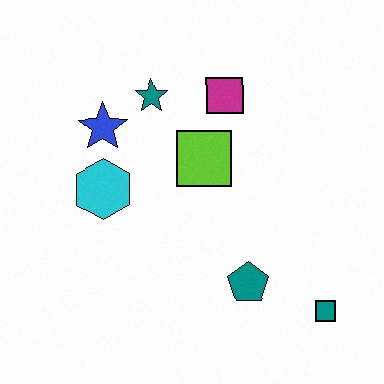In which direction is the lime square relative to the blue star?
The lime square is to the right of the blue star.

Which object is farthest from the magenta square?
The teal square is farthest from the magenta square.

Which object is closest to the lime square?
The magenta square is closest to the lime square.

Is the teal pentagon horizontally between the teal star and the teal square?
Yes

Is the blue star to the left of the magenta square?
Yes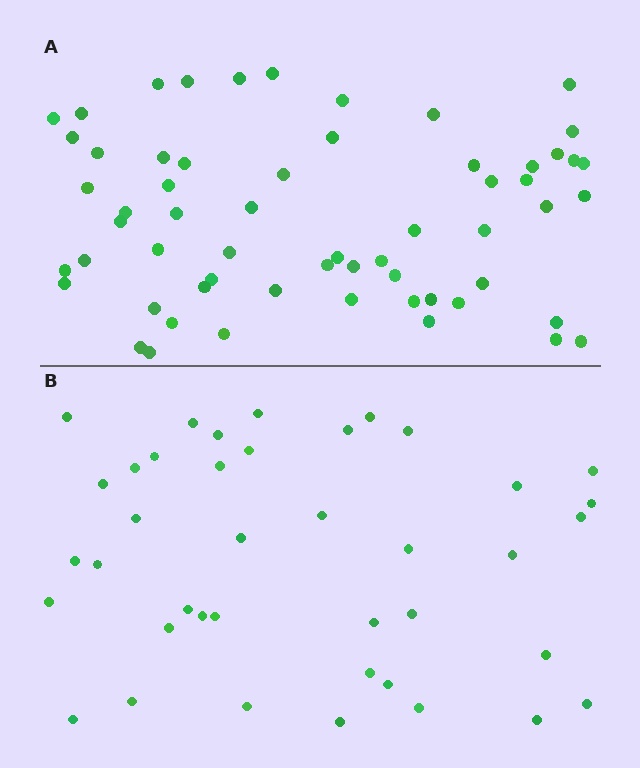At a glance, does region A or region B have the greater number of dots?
Region A (the top region) has more dots.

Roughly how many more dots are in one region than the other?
Region A has approximately 20 more dots than region B.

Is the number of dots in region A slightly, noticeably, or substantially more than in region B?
Region A has substantially more. The ratio is roughly 1.5 to 1.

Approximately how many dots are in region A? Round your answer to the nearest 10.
About 60 dots.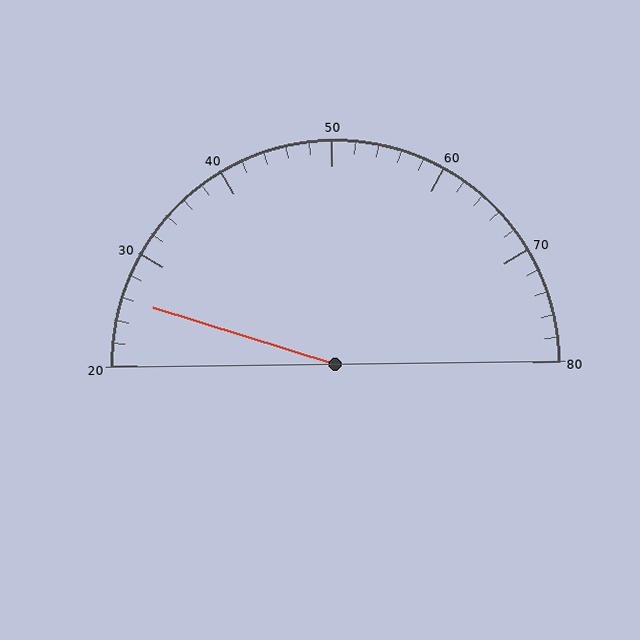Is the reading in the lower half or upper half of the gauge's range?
The reading is in the lower half of the range (20 to 80).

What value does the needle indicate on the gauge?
The needle indicates approximately 26.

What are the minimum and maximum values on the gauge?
The gauge ranges from 20 to 80.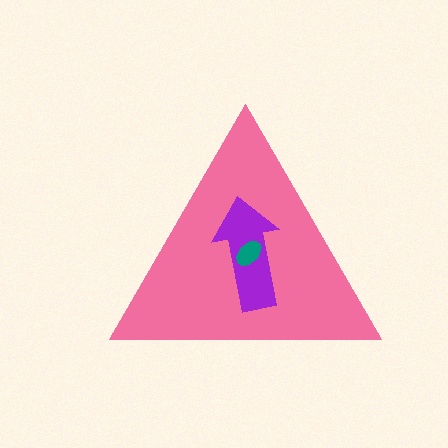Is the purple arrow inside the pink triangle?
Yes.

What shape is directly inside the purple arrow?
The teal ellipse.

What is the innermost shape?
The teal ellipse.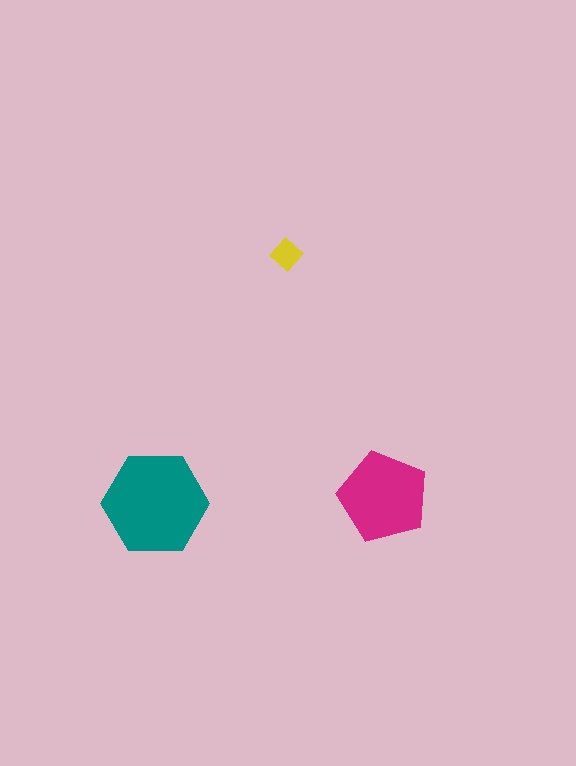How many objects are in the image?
There are 3 objects in the image.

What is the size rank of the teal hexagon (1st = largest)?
1st.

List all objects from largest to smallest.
The teal hexagon, the magenta pentagon, the yellow diamond.